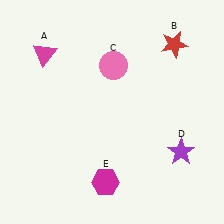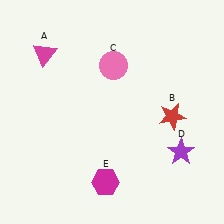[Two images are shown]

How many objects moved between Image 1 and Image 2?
1 object moved between the two images.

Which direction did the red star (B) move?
The red star (B) moved down.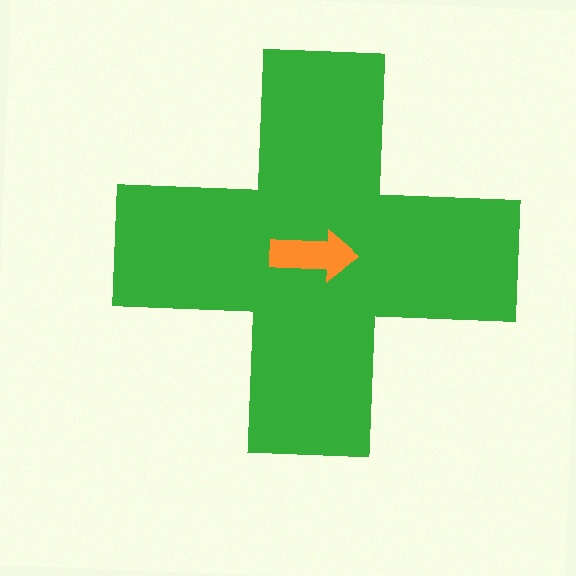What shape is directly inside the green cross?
The orange arrow.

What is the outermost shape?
The green cross.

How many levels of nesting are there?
2.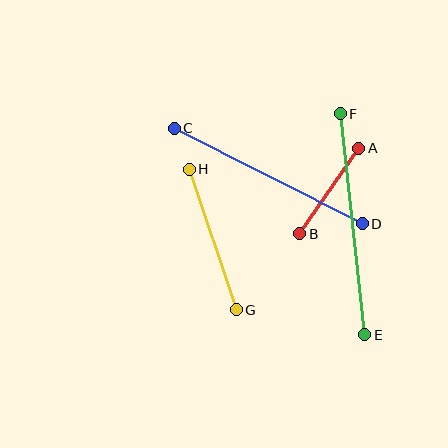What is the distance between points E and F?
The distance is approximately 222 pixels.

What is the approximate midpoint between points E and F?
The midpoint is at approximately (352, 224) pixels.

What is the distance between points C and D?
The distance is approximately 211 pixels.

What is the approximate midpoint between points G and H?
The midpoint is at approximately (213, 240) pixels.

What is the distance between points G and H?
The distance is approximately 148 pixels.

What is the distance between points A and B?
The distance is approximately 104 pixels.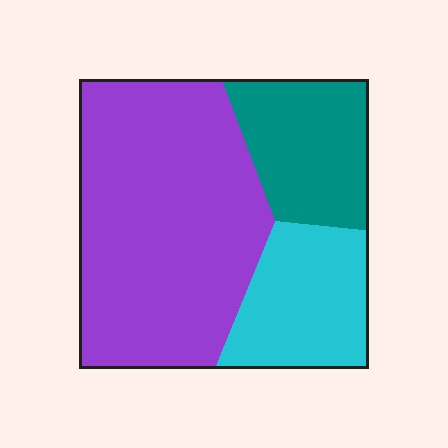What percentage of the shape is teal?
Teal covers roughly 20% of the shape.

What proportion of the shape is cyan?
Cyan covers around 20% of the shape.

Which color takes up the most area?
Purple, at roughly 60%.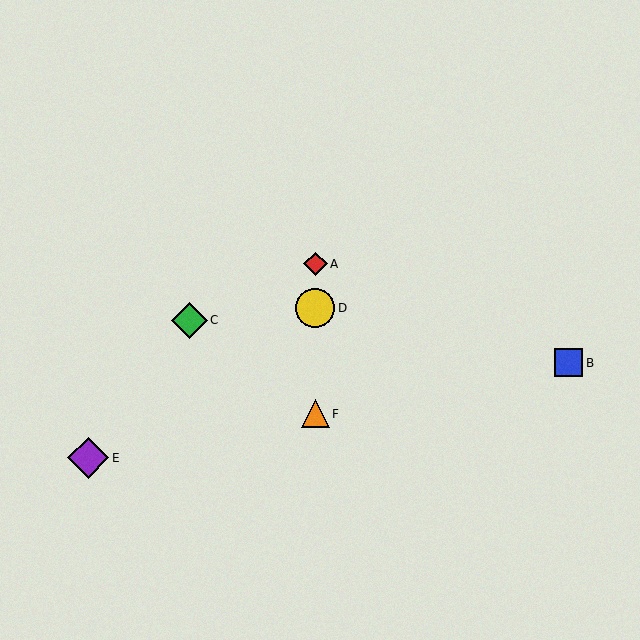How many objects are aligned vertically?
3 objects (A, D, F) are aligned vertically.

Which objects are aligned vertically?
Objects A, D, F are aligned vertically.